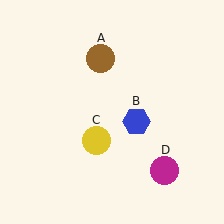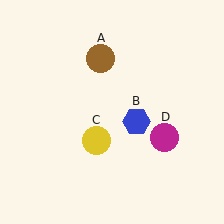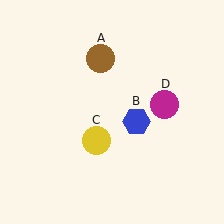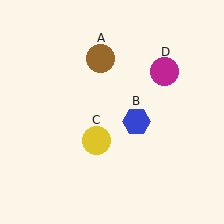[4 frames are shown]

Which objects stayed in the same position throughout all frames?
Brown circle (object A) and blue hexagon (object B) and yellow circle (object C) remained stationary.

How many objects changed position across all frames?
1 object changed position: magenta circle (object D).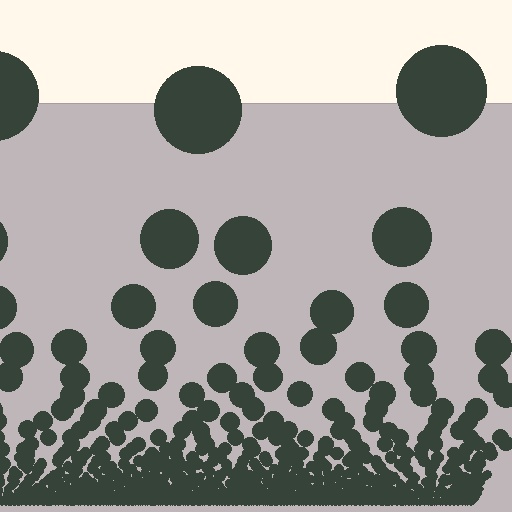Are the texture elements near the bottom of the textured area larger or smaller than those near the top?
Smaller. The gradient is inverted — elements near the bottom are smaller and denser.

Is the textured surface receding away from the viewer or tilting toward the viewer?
The surface appears to tilt toward the viewer. Texture elements get larger and sparser toward the top.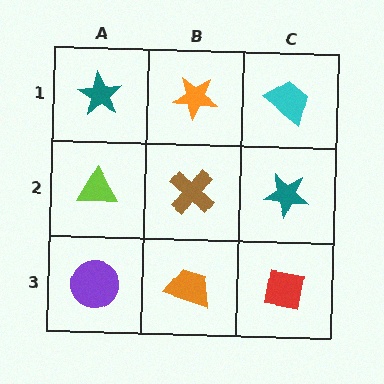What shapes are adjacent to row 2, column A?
A teal star (row 1, column A), a purple circle (row 3, column A), a brown cross (row 2, column B).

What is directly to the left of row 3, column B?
A purple circle.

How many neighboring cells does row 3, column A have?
2.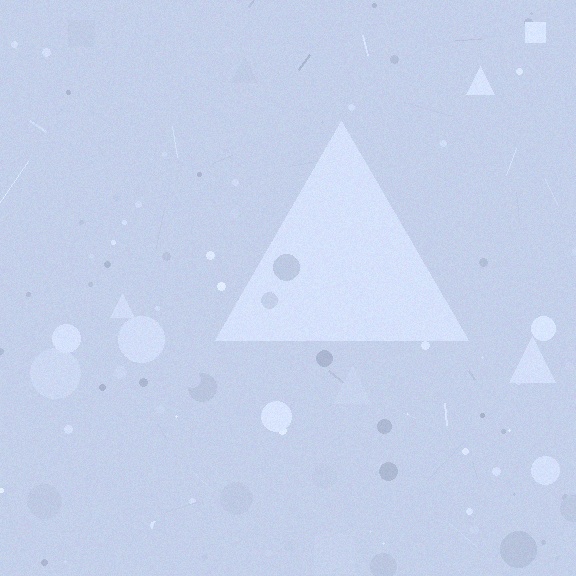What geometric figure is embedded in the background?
A triangle is embedded in the background.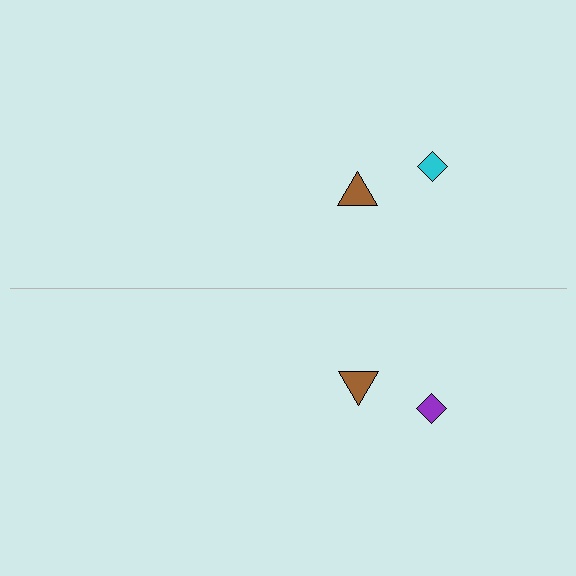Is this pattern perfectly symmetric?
No, the pattern is not perfectly symmetric. The purple diamond on the bottom side breaks the symmetry — its mirror counterpart is cyan.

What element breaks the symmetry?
The purple diamond on the bottom side breaks the symmetry — its mirror counterpart is cyan.